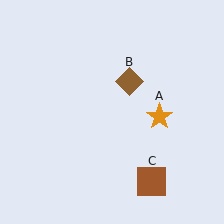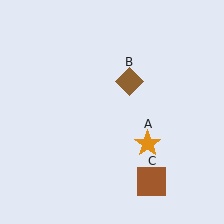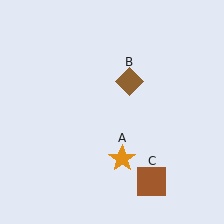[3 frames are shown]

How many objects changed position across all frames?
1 object changed position: orange star (object A).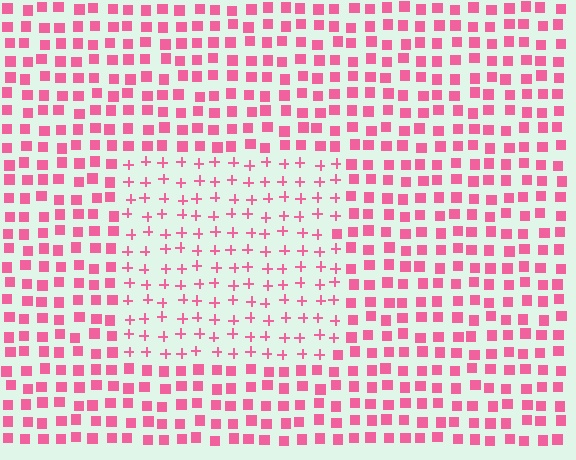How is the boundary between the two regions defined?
The boundary is defined by a change in element shape: plus signs inside vs. squares outside. All elements share the same color and spacing.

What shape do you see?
I see a rectangle.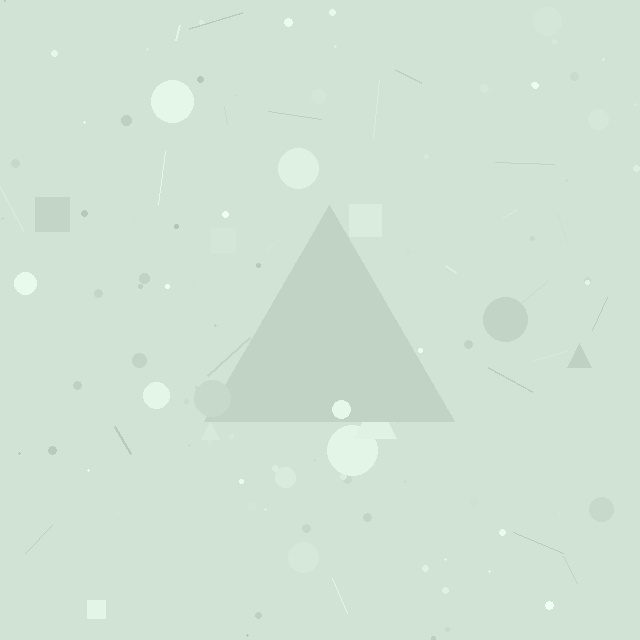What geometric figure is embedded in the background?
A triangle is embedded in the background.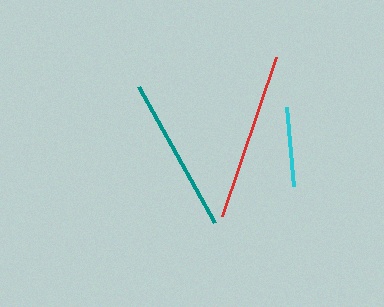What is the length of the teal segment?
The teal segment is approximately 156 pixels long.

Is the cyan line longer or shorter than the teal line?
The teal line is longer than the cyan line.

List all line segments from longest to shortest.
From longest to shortest: red, teal, cyan.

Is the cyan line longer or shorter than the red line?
The red line is longer than the cyan line.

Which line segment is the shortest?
The cyan line is the shortest at approximately 80 pixels.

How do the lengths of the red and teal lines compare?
The red and teal lines are approximately the same length.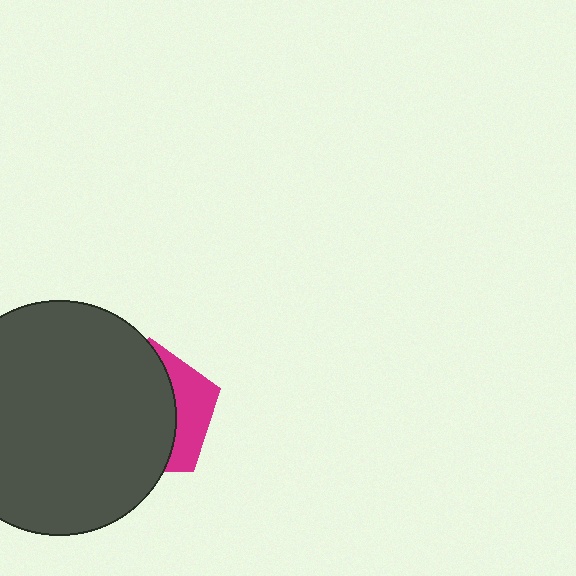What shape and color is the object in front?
The object in front is a dark gray circle.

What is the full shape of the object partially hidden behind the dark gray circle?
The partially hidden object is a magenta pentagon.